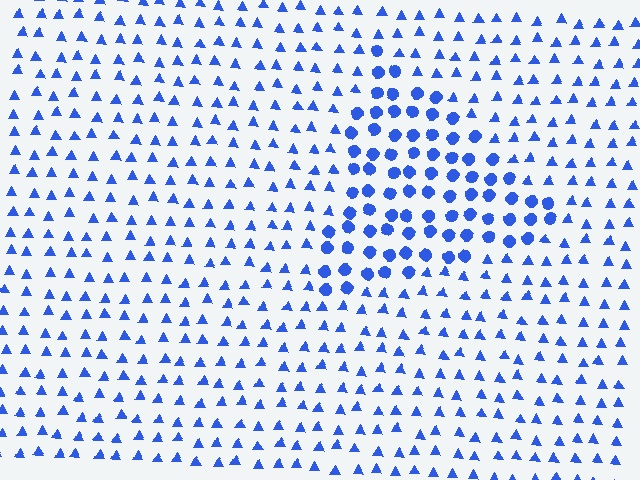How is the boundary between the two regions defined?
The boundary is defined by a change in element shape: circles inside vs. triangles outside. All elements share the same color and spacing.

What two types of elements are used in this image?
The image uses circles inside the triangle region and triangles outside it.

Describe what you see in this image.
The image is filled with small blue elements arranged in a uniform grid. A triangle-shaped region contains circles, while the surrounding area contains triangles. The boundary is defined purely by the change in element shape.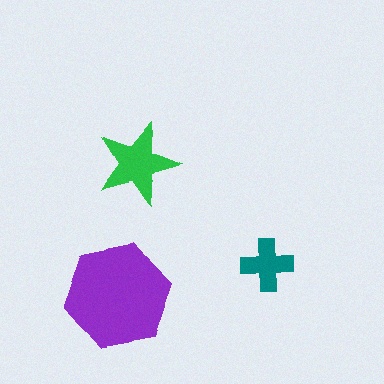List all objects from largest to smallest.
The purple hexagon, the green star, the teal cross.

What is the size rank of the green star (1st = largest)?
2nd.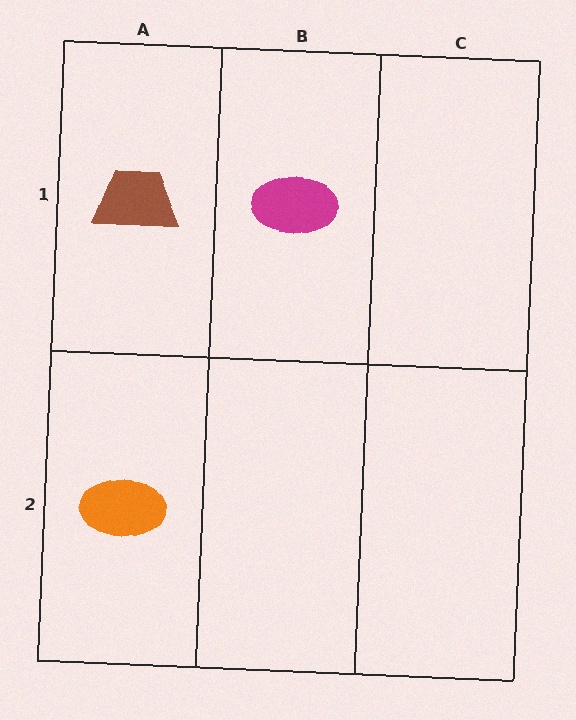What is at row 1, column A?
A brown trapezoid.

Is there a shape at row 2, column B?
No, that cell is empty.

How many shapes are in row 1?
2 shapes.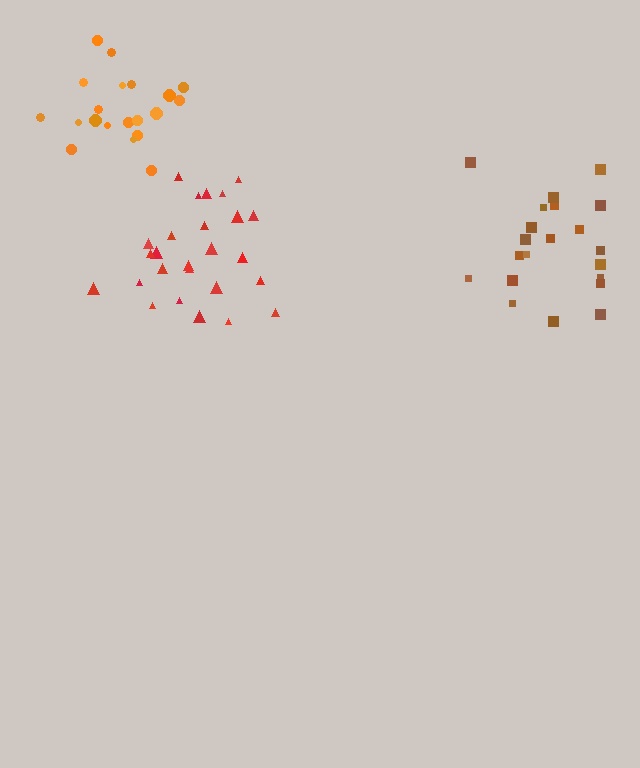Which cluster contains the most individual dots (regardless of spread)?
Red (26).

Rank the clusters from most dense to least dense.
orange, red, brown.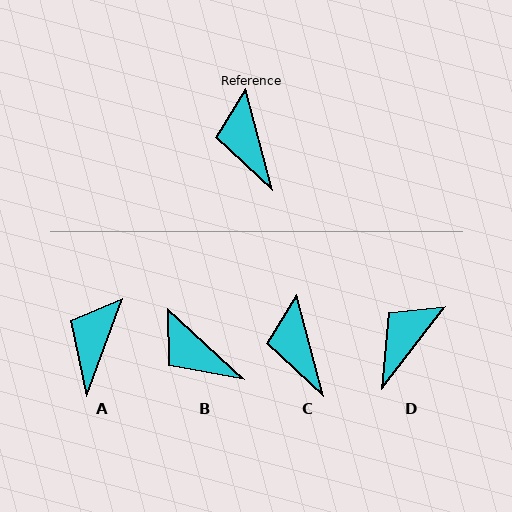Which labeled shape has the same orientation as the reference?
C.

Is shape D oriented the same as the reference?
No, it is off by about 53 degrees.